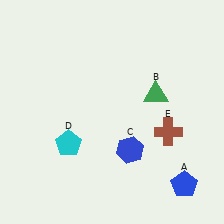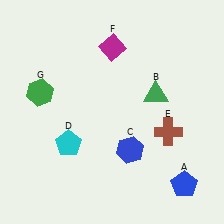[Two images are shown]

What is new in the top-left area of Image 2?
A green hexagon (G) was added in the top-left area of Image 2.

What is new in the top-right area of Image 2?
A magenta diamond (F) was added in the top-right area of Image 2.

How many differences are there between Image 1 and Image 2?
There are 2 differences between the two images.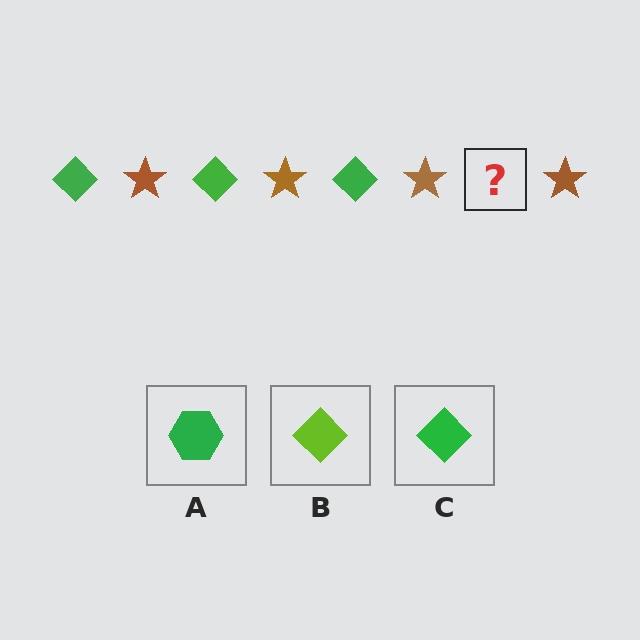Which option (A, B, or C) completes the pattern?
C.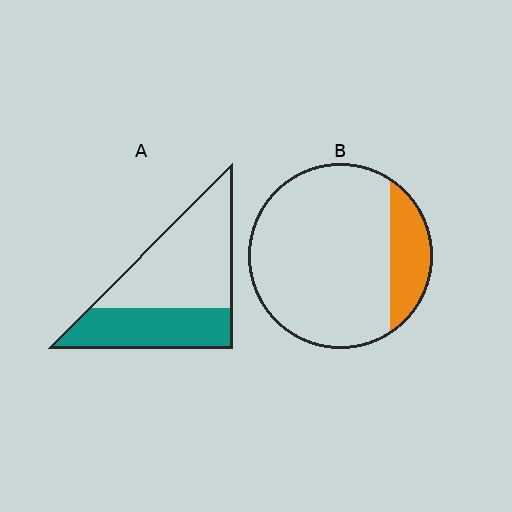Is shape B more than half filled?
No.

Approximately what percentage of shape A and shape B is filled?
A is approximately 40% and B is approximately 20%.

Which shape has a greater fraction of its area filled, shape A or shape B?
Shape A.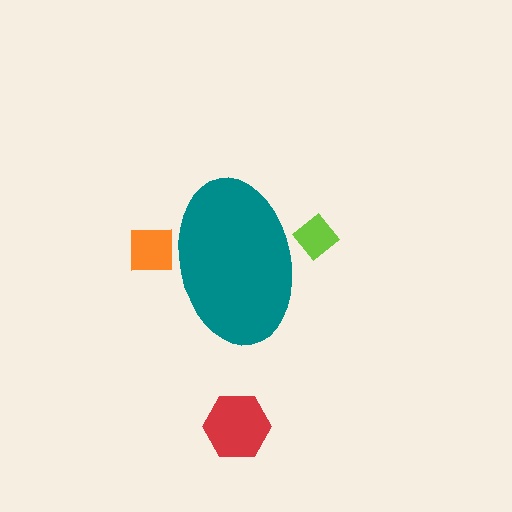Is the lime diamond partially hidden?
Yes, the lime diamond is partially hidden behind the teal ellipse.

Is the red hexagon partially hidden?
No, the red hexagon is fully visible.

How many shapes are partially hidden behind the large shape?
2 shapes are partially hidden.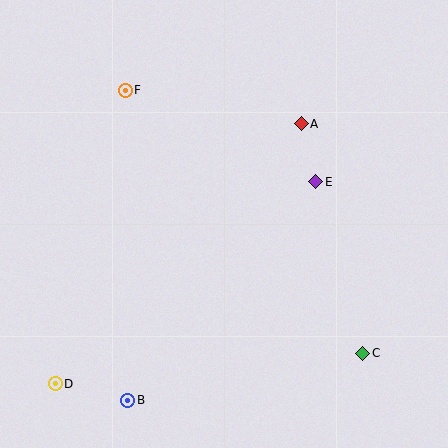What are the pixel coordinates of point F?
Point F is at (125, 90).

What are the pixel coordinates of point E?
Point E is at (316, 182).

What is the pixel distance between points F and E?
The distance between F and E is 212 pixels.